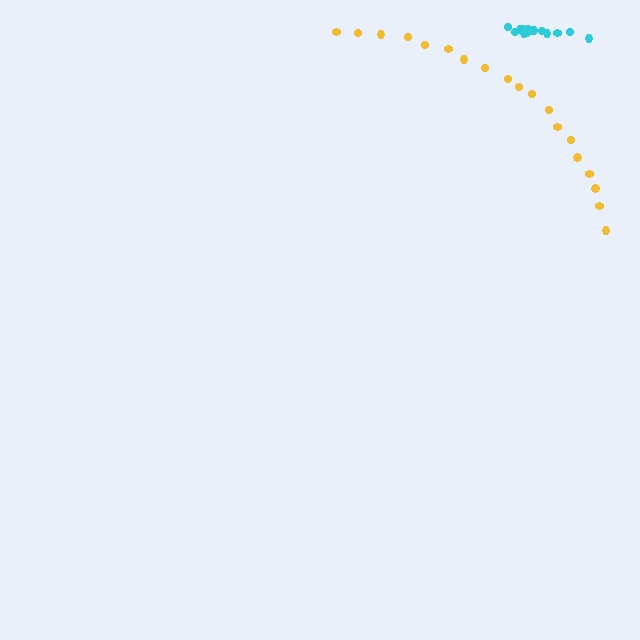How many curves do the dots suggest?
There are 2 distinct paths.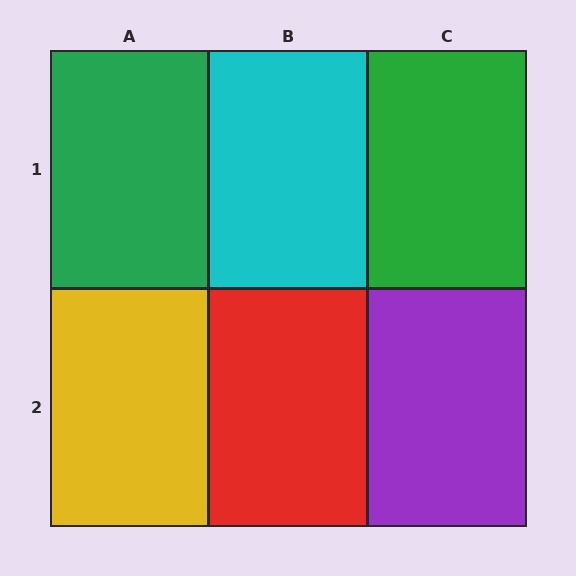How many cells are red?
1 cell is red.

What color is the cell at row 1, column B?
Cyan.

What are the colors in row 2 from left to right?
Yellow, red, purple.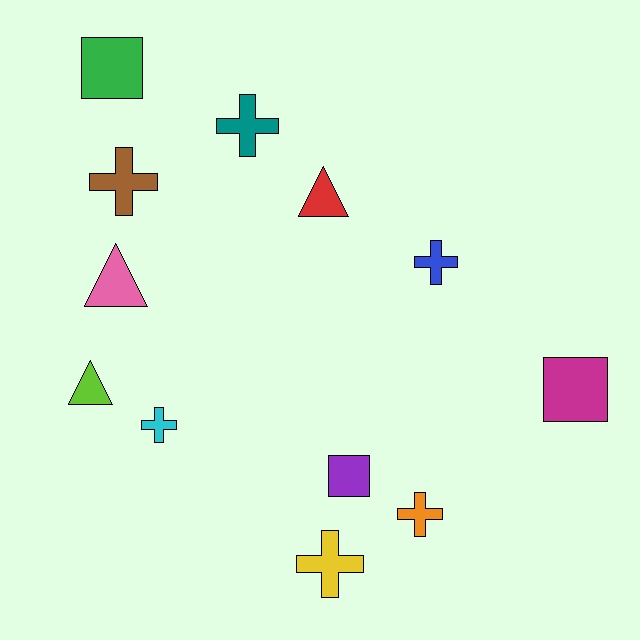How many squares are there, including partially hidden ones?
There are 3 squares.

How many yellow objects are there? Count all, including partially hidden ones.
There is 1 yellow object.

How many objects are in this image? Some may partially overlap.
There are 12 objects.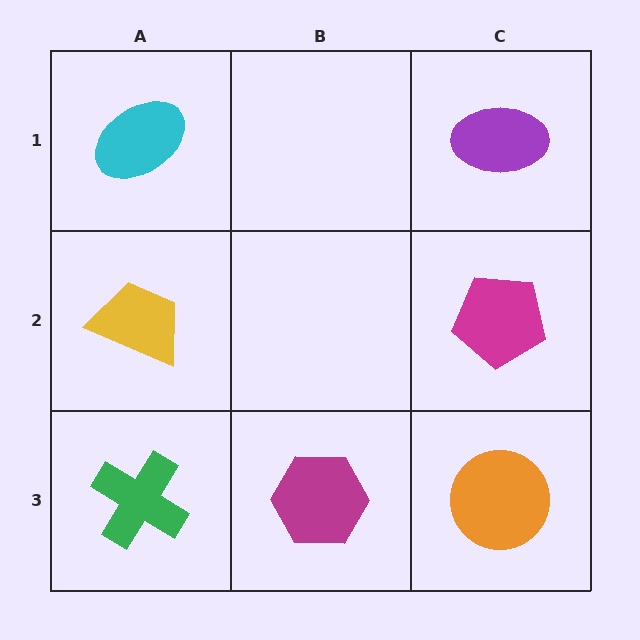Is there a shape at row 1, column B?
No, that cell is empty.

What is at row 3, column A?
A green cross.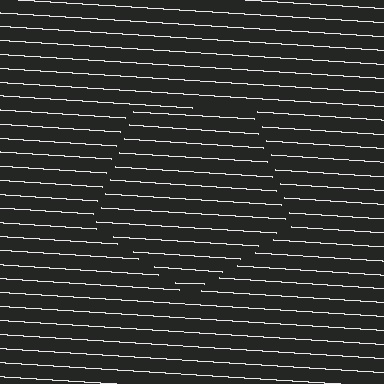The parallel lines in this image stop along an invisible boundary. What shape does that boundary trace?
An illusory pentagon. The interior of the shape contains the same grating, shifted by half a period — the contour is defined by the phase discontinuity where line-ends from the inner and outer gratings abut.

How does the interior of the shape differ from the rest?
The interior of the shape contains the same grating, shifted by half a period — the contour is defined by the phase discontinuity where line-ends from the inner and outer gratings abut.